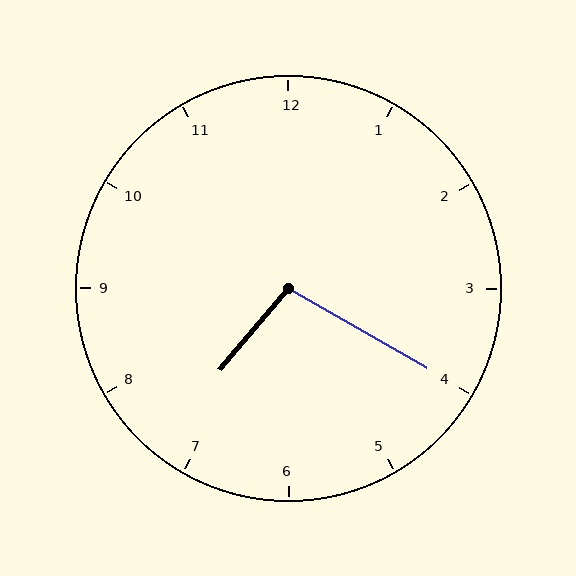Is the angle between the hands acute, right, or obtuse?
It is obtuse.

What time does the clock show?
7:20.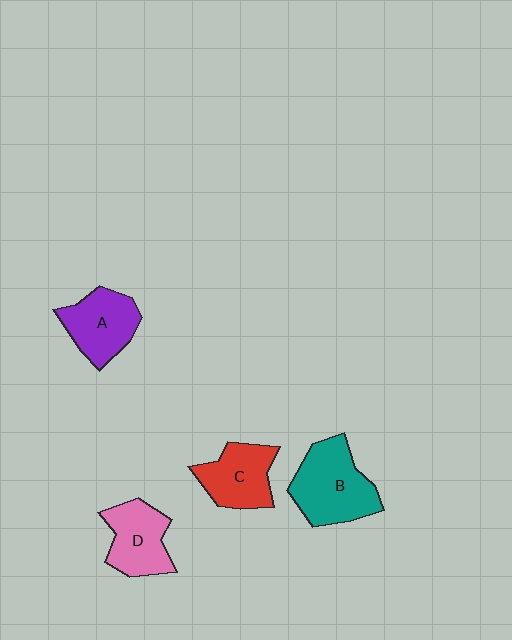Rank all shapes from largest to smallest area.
From largest to smallest: B (teal), A (purple), D (pink), C (red).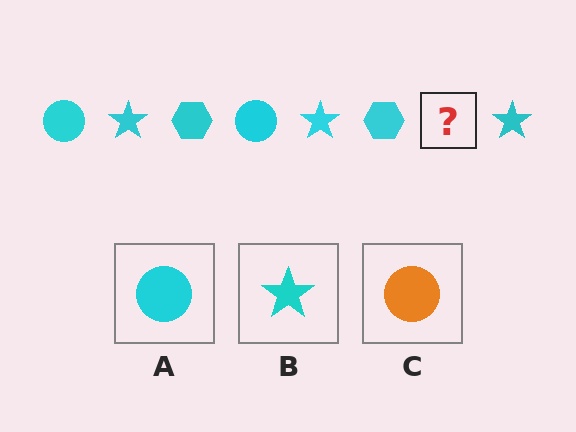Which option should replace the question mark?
Option A.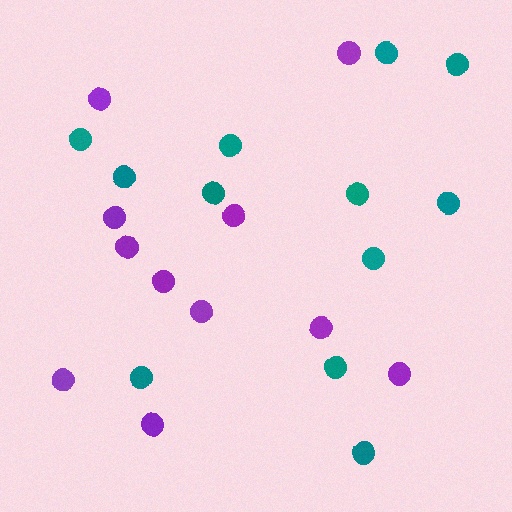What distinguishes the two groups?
There are 2 groups: one group of teal circles (12) and one group of purple circles (11).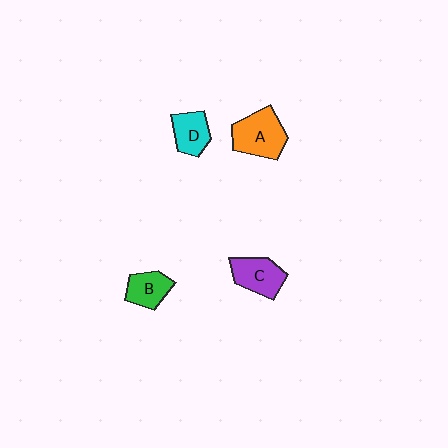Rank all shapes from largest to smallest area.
From largest to smallest: A (orange), C (purple), D (cyan), B (green).